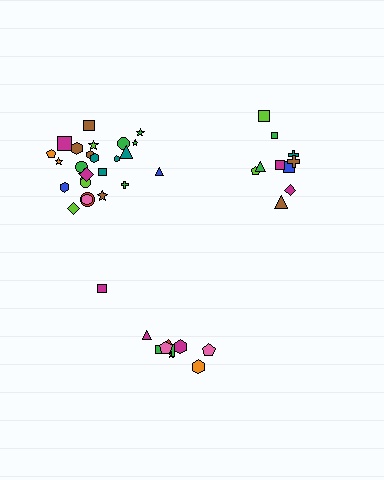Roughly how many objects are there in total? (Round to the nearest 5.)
Roughly 45 objects in total.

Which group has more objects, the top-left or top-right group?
The top-left group.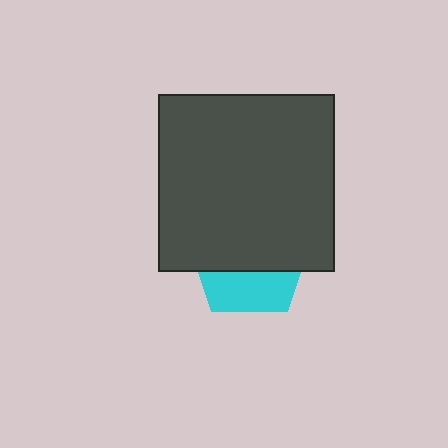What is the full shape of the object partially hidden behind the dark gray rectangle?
The partially hidden object is a cyan pentagon.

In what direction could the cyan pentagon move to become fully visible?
The cyan pentagon could move down. That would shift it out from behind the dark gray rectangle entirely.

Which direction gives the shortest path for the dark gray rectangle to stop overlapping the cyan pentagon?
Moving up gives the shortest separation.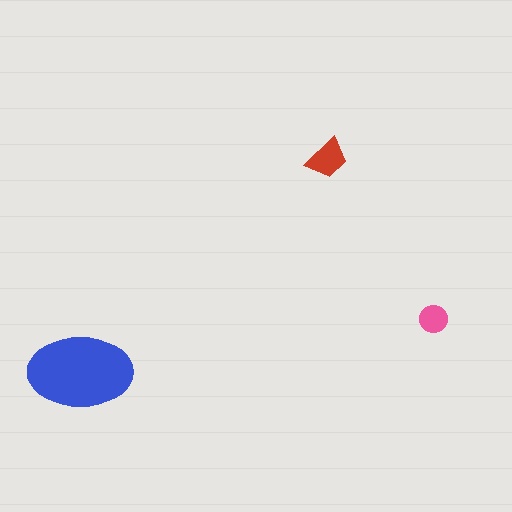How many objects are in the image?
There are 3 objects in the image.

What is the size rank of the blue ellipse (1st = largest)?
1st.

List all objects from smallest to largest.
The pink circle, the red trapezoid, the blue ellipse.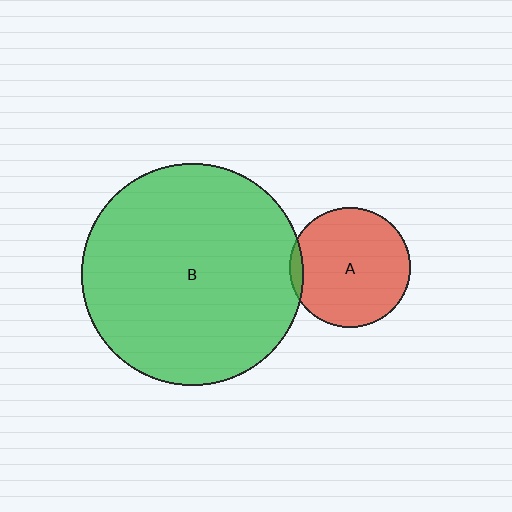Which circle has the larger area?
Circle B (green).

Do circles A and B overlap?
Yes.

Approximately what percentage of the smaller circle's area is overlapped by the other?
Approximately 5%.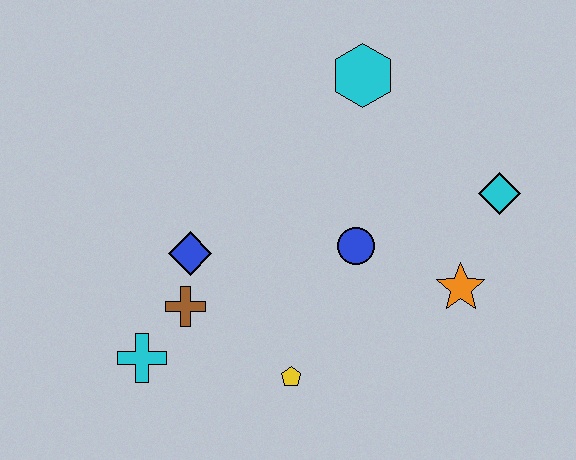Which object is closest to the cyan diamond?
The orange star is closest to the cyan diamond.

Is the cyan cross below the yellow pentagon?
No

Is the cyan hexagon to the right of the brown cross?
Yes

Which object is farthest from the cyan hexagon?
The cyan cross is farthest from the cyan hexagon.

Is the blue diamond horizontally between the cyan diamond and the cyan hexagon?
No